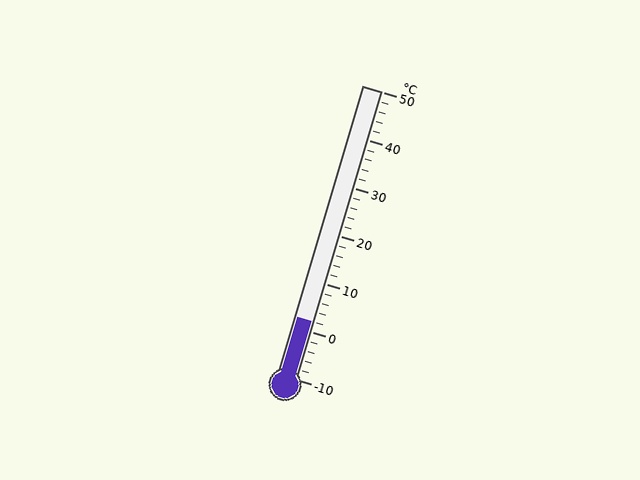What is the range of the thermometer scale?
The thermometer scale ranges from -10°C to 50°C.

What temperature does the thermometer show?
The thermometer shows approximately 2°C.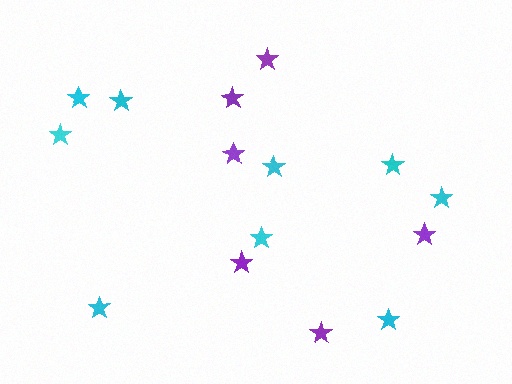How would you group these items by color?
There are 2 groups: one group of cyan stars (9) and one group of purple stars (6).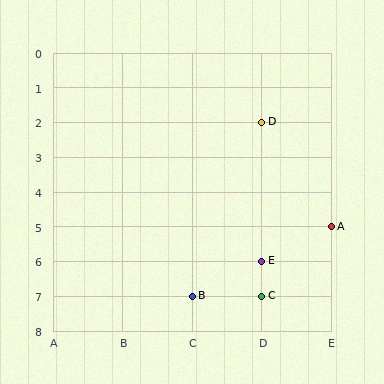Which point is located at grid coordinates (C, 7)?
Point B is at (C, 7).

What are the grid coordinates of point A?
Point A is at grid coordinates (E, 5).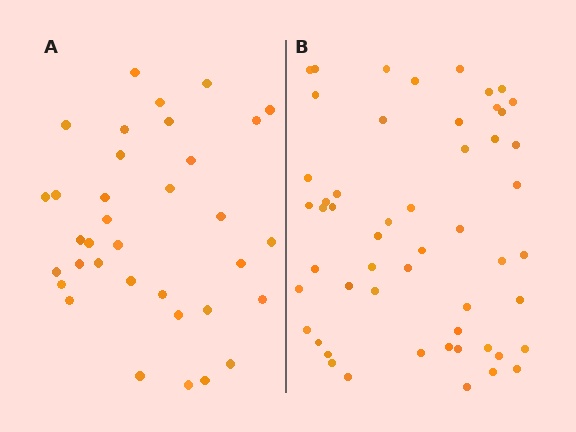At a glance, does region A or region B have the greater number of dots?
Region B (the right region) has more dots.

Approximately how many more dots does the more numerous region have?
Region B has approximately 20 more dots than region A.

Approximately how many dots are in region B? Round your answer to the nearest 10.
About 50 dots. (The exact count is 53, which rounds to 50.)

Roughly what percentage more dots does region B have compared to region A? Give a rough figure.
About 50% more.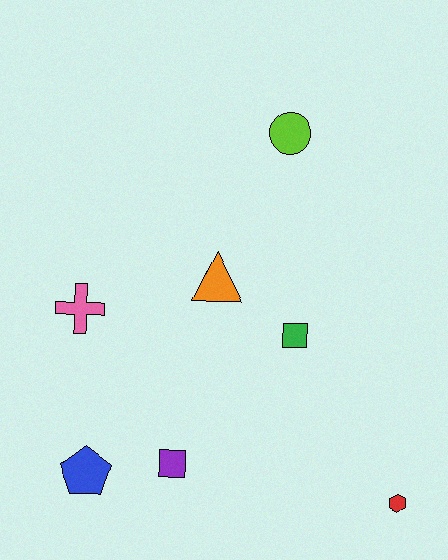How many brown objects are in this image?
There are no brown objects.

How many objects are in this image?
There are 7 objects.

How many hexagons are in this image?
There is 1 hexagon.